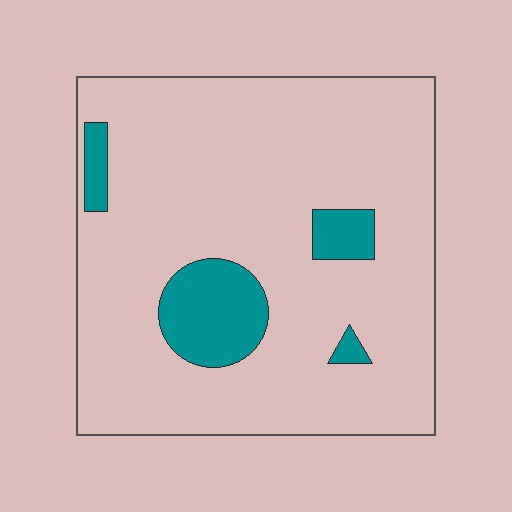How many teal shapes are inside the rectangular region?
4.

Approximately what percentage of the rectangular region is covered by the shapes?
Approximately 10%.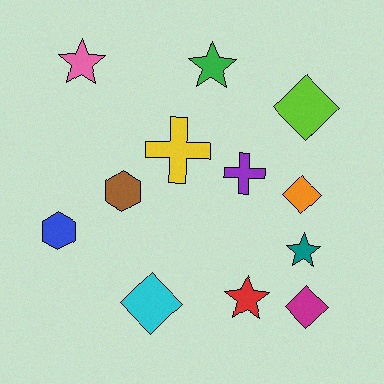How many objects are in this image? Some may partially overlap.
There are 12 objects.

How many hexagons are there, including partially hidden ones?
There are 2 hexagons.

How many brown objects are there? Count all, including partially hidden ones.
There is 1 brown object.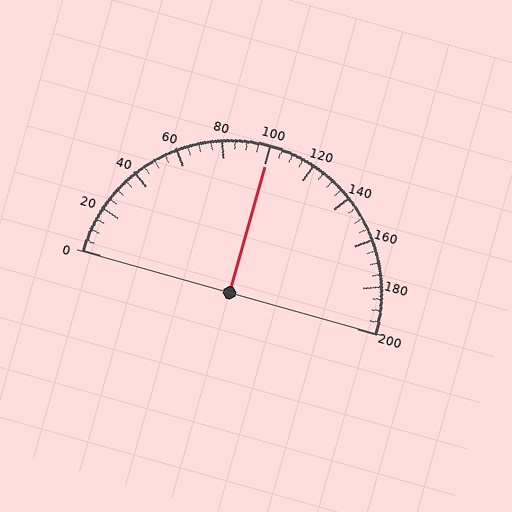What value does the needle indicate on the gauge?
The needle indicates approximately 100.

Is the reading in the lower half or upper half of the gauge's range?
The reading is in the upper half of the range (0 to 200).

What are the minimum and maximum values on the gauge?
The gauge ranges from 0 to 200.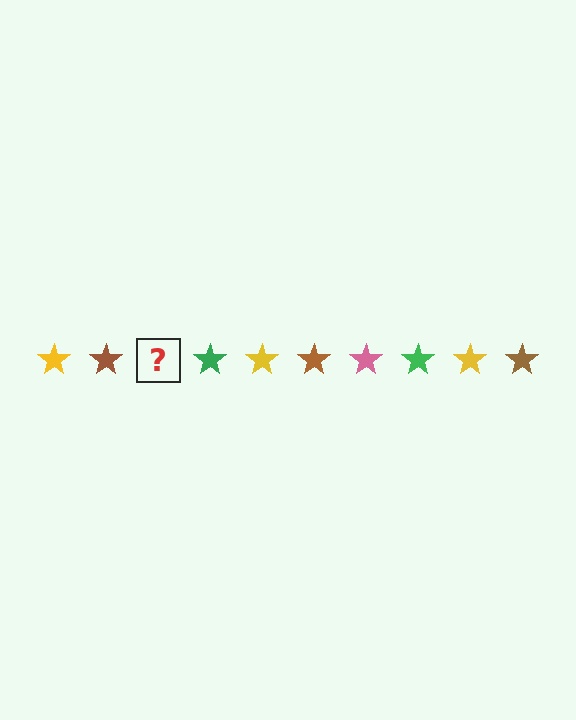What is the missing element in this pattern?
The missing element is a pink star.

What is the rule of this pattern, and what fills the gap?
The rule is that the pattern cycles through yellow, brown, pink, green stars. The gap should be filled with a pink star.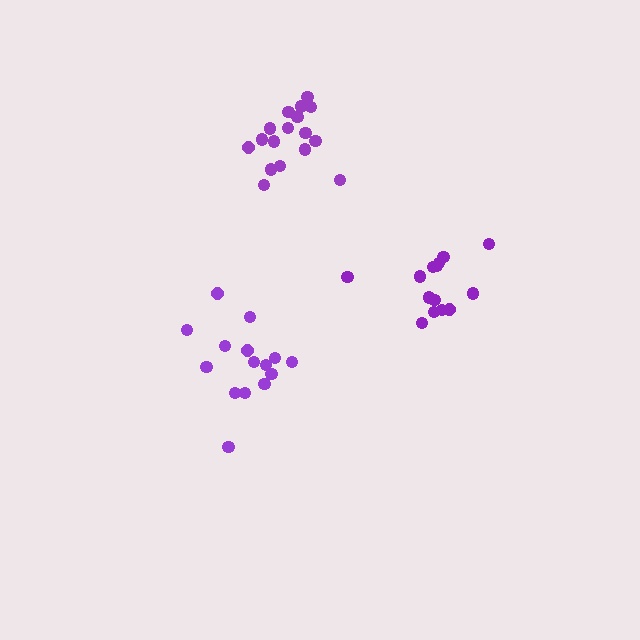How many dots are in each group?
Group 1: 14 dots, Group 2: 17 dots, Group 3: 15 dots (46 total).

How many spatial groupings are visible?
There are 3 spatial groupings.